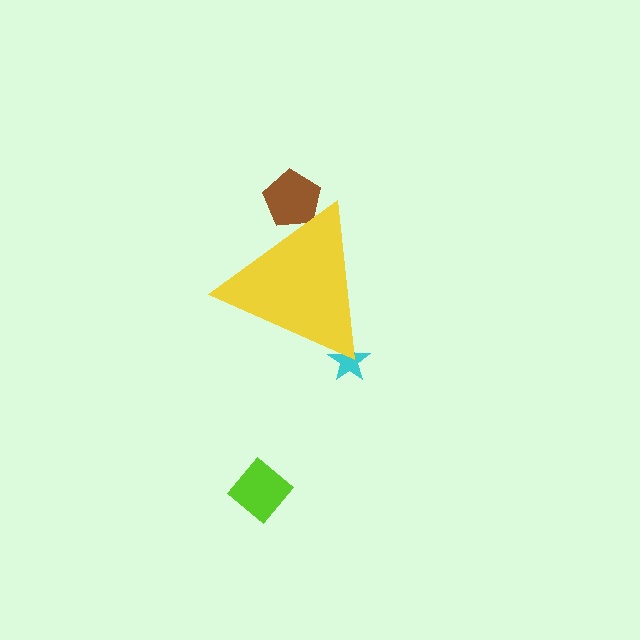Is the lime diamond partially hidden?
No, the lime diamond is fully visible.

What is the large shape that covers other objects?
A yellow triangle.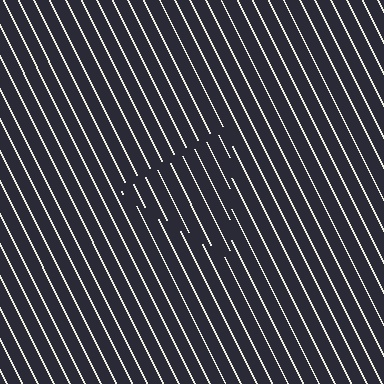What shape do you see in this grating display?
An illusory triangle. The interior of the shape contains the same grating, shifted by half a period — the contour is defined by the phase discontinuity where line-ends from the inner and outer gratings abut.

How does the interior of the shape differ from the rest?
The interior of the shape contains the same grating, shifted by half a period — the contour is defined by the phase discontinuity where line-ends from the inner and outer gratings abut.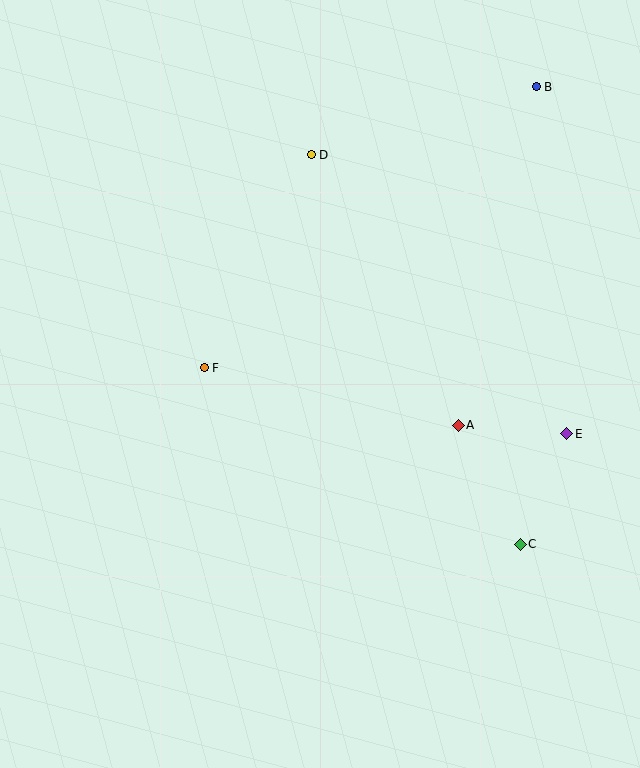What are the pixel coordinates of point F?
Point F is at (204, 368).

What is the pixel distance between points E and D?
The distance between E and D is 378 pixels.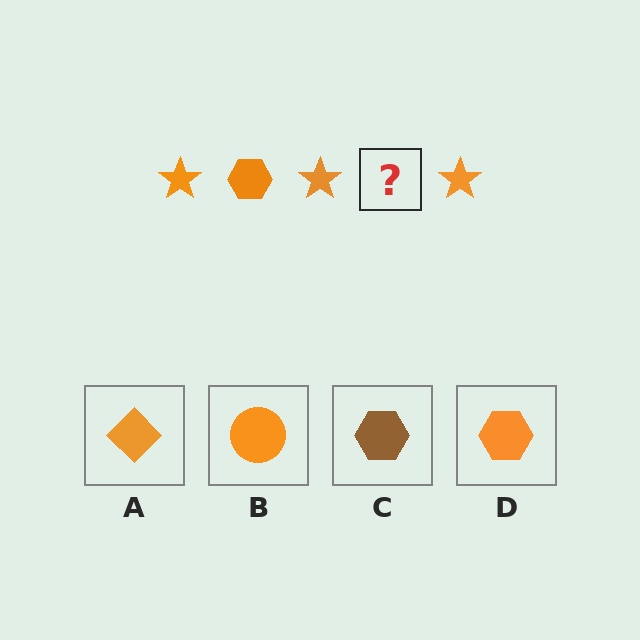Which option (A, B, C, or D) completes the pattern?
D.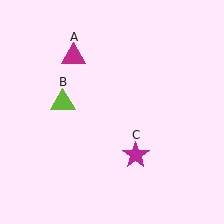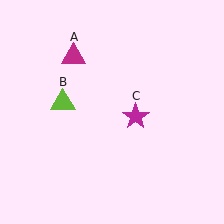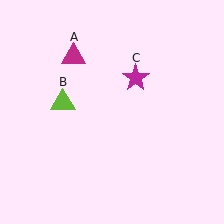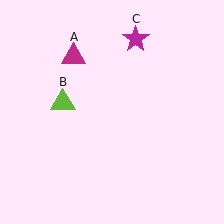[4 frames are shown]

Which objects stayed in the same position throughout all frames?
Magenta triangle (object A) and lime triangle (object B) remained stationary.